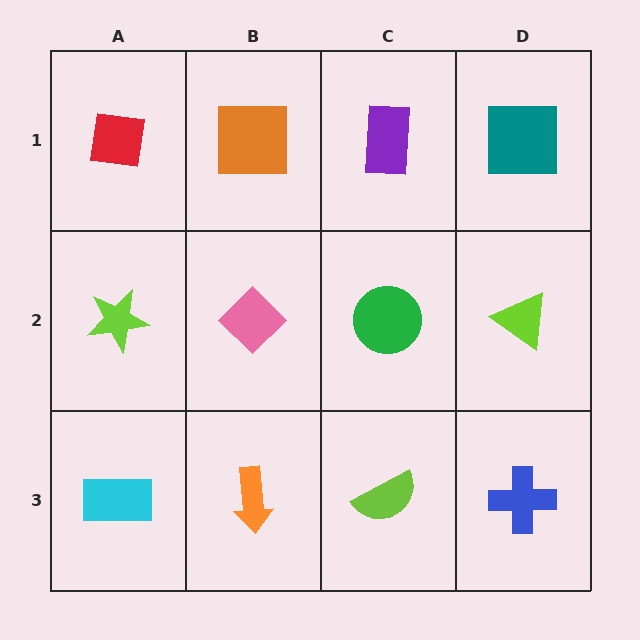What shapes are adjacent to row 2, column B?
An orange square (row 1, column B), an orange arrow (row 3, column B), a lime star (row 2, column A), a green circle (row 2, column C).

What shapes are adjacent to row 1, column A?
A lime star (row 2, column A), an orange square (row 1, column B).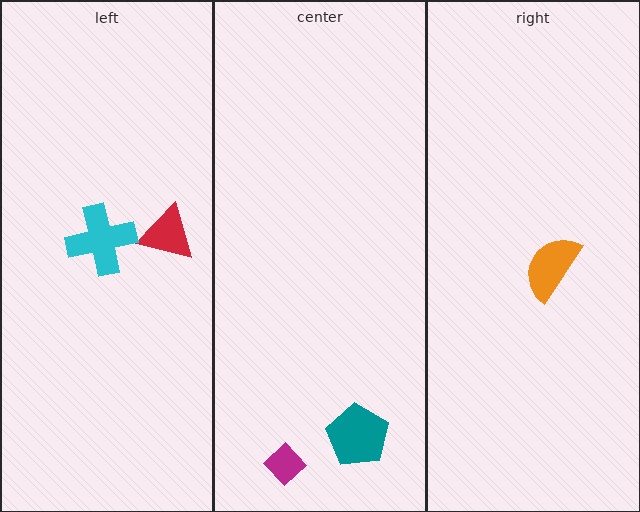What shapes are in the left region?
The red triangle, the cyan cross.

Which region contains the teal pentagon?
The center region.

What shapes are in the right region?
The orange semicircle.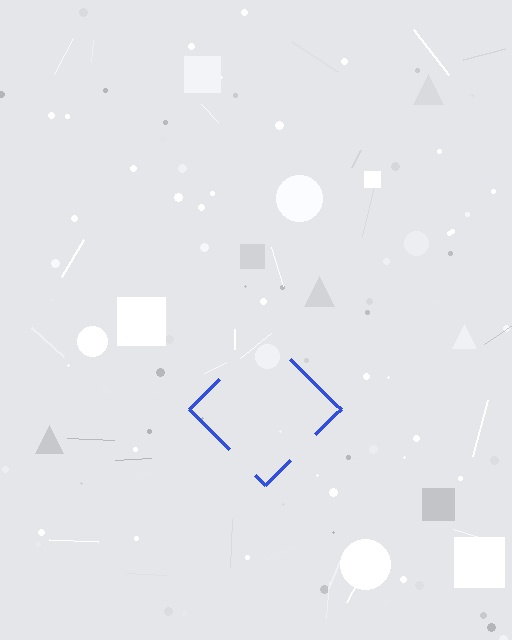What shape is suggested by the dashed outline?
The dashed outline suggests a diamond.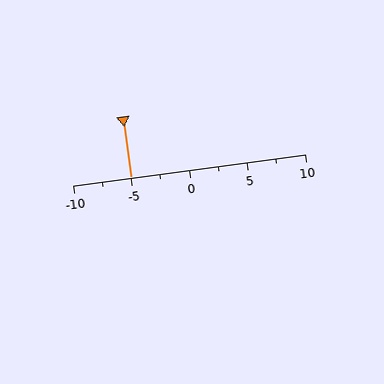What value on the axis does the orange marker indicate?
The marker indicates approximately -5.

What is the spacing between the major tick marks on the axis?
The major ticks are spaced 5 apart.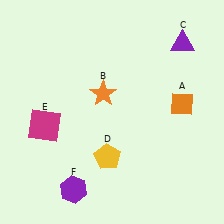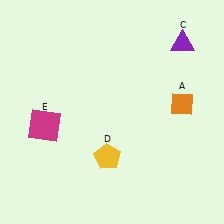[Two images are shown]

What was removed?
The purple hexagon (F), the orange star (B) were removed in Image 2.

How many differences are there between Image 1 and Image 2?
There are 2 differences between the two images.